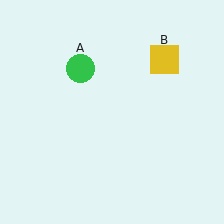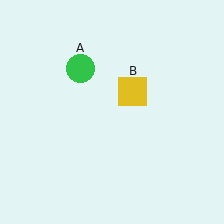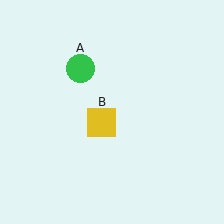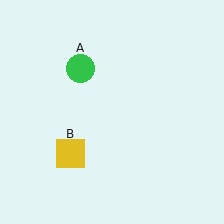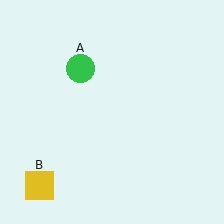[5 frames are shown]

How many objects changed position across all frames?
1 object changed position: yellow square (object B).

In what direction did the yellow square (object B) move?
The yellow square (object B) moved down and to the left.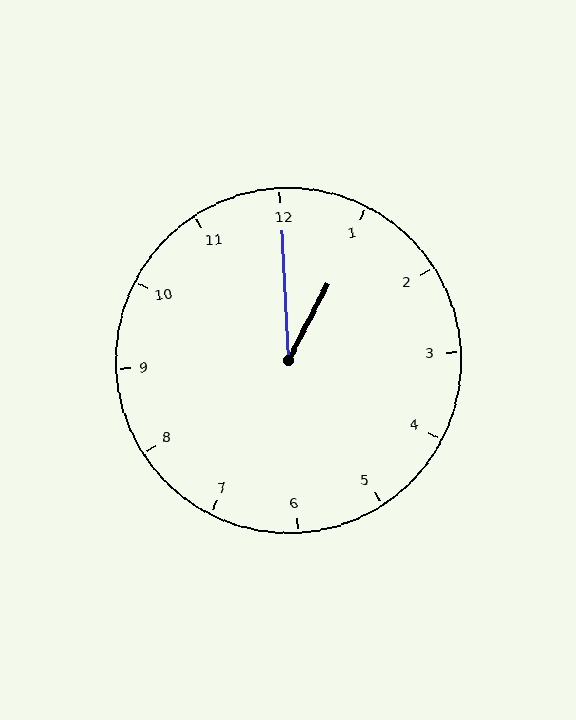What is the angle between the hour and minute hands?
Approximately 30 degrees.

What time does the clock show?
1:00.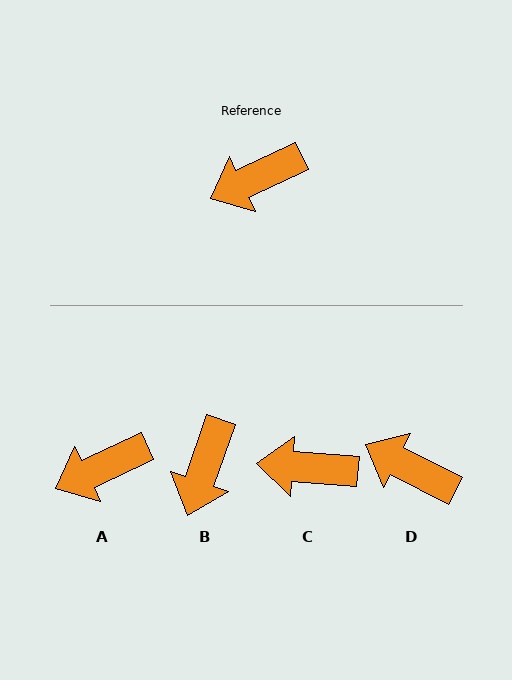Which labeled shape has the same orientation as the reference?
A.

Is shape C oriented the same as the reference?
No, it is off by about 29 degrees.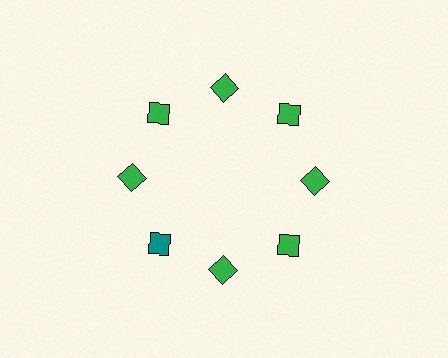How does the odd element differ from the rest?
It has a different color: teal instead of green.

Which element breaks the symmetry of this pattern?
The teal square at roughly the 8 o'clock position breaks the symmetry. All other shapes are green squares.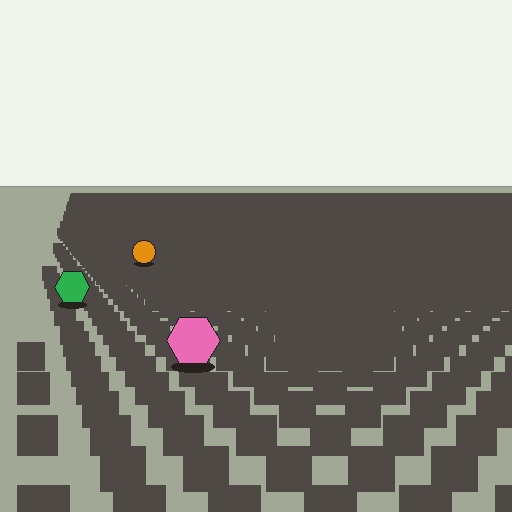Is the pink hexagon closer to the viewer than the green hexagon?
Yes. The pink hexagon is closer — you can tell from the texture gradient: the ground texture is coarser near it.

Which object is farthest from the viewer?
The orange circle is farthest from the viewer. It appears smaller and the ground texture around it is denser.